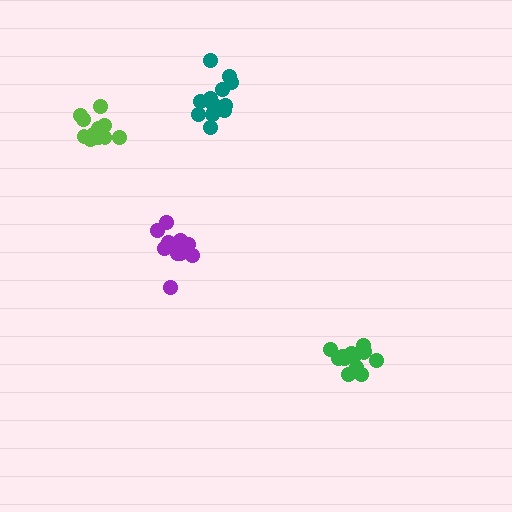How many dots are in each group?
Group 1: 14 dots, Group 2: 12 dots, Group 3: 13 dots, Group 4: 12 dots (51 total).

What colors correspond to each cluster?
The clusters are colored: green, purple, teal, lime.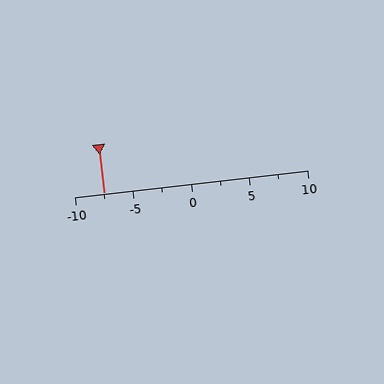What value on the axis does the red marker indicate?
The marker indicates approximately -7.5.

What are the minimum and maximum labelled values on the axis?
The axis runs from -10 to 10.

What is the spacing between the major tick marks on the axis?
The major ticks are spaced 5 apart.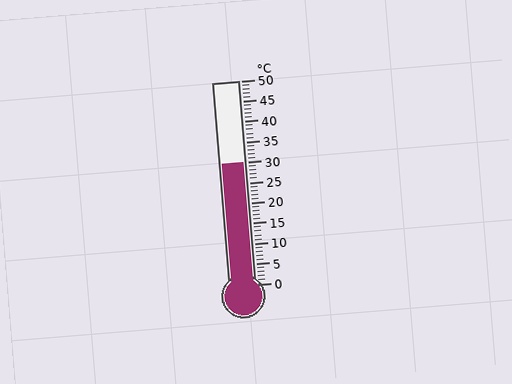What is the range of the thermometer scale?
The thermometer scale ranges from 0°C to 50°C.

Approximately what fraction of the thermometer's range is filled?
The thermometer is filled to approximately 60% of its range.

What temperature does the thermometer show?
The thermometer shows approximately 30°C.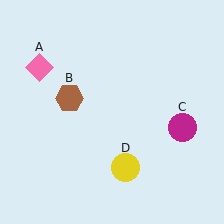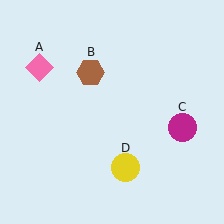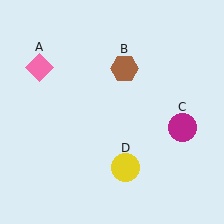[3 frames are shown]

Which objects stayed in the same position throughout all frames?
Pink diamond (object A) and magenta circle (object C) and yellow circle (object D) remained stationary.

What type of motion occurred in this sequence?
The brown hexagon (object B) rotated clockwise around the center of the scene.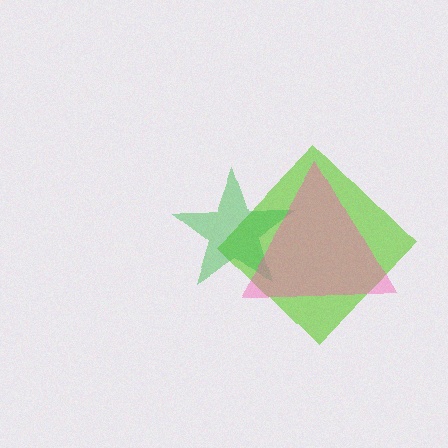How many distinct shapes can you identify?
There are 3 distinct shapes: a lime diamond, a green star, a pink triangle.